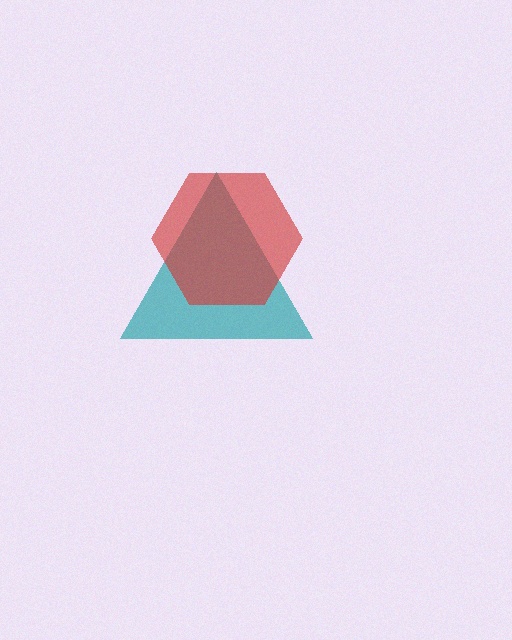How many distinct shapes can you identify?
There are 2 distinct shapes: a teal triangle, a red hexagon.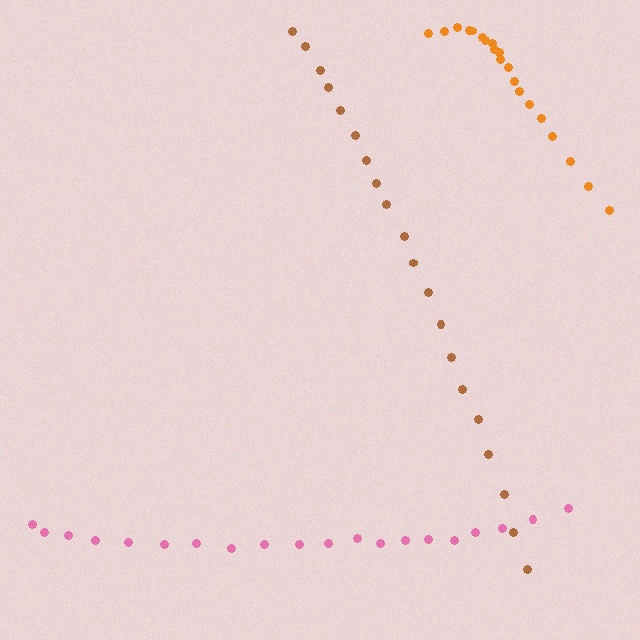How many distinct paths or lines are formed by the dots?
There are 3 distinct paths.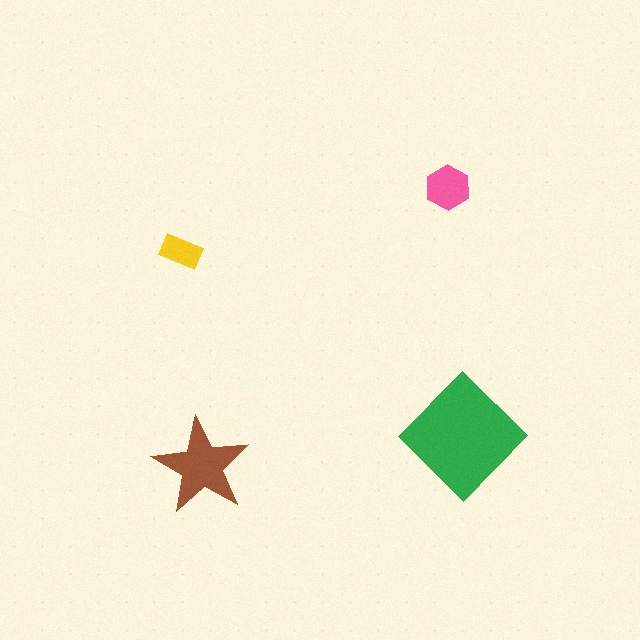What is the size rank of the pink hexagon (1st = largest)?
3rd.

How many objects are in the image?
There are 4 objects in the image.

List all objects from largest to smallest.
The green diamond, the brown star, the pink hexagon, the yellow rectangle.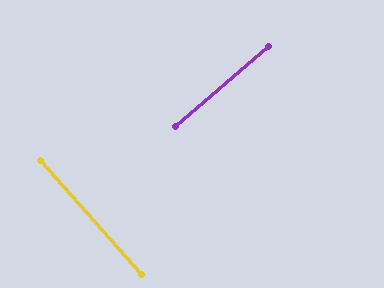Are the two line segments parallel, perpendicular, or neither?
Perpendicular — they meet at approximately 89°.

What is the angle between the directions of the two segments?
Approximately 89 degrees.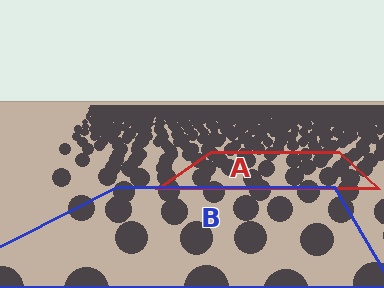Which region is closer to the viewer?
Region B is closer. The texture elements there are larger and more spread out.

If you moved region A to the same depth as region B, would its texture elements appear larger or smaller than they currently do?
They would appear larger. At a closer depth, the same texture elements are projected at a bigger on-screen size.